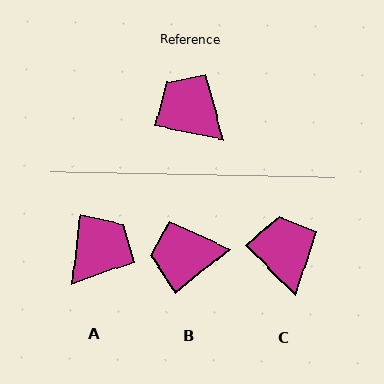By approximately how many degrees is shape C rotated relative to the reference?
Approximately 33 degrees clockwise.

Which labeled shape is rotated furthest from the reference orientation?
A, about 86 degrees away.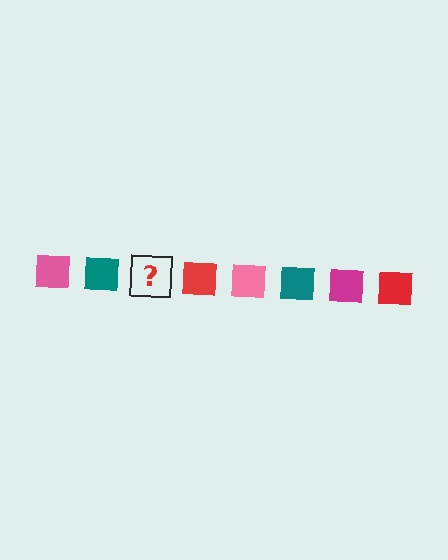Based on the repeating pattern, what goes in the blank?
The blank should be a magenta square.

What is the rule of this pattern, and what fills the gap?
The rule is that the pattern cycles through pink, teal, magenta, red squares. The gap should be filled with a magenta square.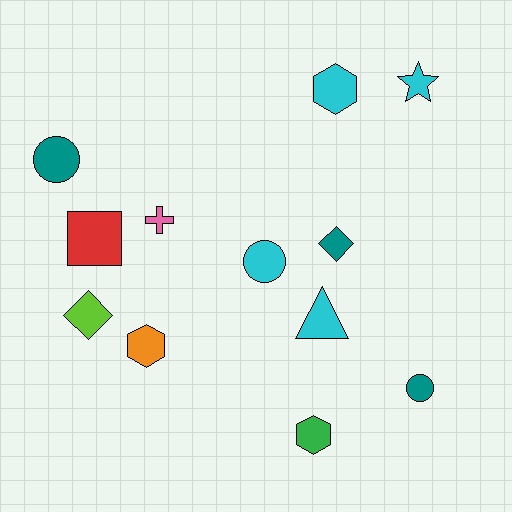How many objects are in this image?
There are 12 objects.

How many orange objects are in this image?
There is 1 orange object.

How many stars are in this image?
There is 1 star.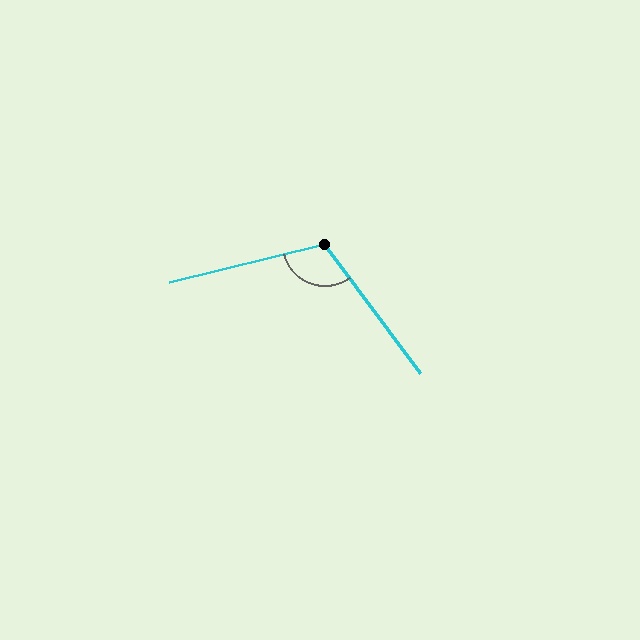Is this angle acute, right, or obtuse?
It is obtuse.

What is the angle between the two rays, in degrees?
Approximately 113 degrees.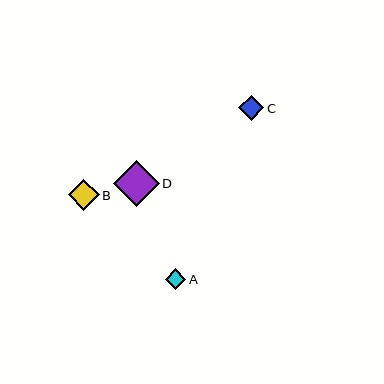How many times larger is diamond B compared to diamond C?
Diamond B is approximately 1.2 times the size of diamond C.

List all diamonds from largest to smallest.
From largest to smallest: D, B, C, A.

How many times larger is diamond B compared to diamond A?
Diamond B is approximately 1.5 times the size of diamond A.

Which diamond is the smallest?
Diamond A is the smallest with a size of approximately 21 pixels.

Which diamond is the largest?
Diamond D is the largest with a size of approximately 46 pixels.